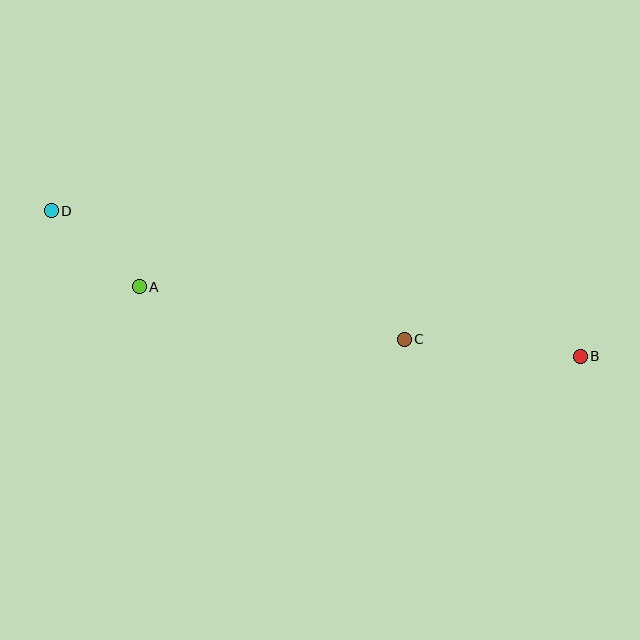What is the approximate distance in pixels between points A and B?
The distance between A and B is approximately 446 pixels.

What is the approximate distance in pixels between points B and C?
The distance between B and C is approximately 177 pixels.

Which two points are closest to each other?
Points A and D are closest to each other.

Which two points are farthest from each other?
Points B and D are farthest from each other.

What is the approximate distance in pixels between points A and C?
The distance between A and C is approximately 270 pixels.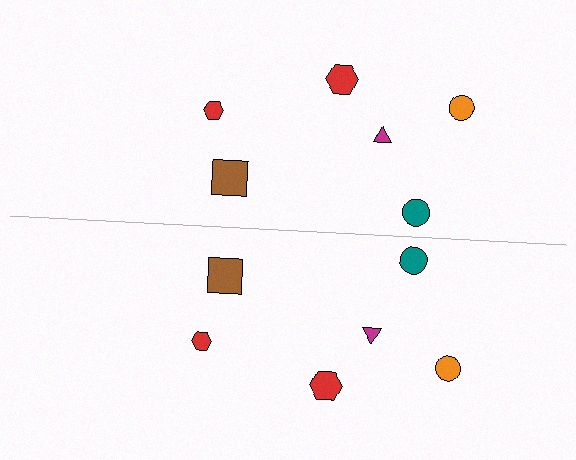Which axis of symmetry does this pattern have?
The pattern has a horizontal axis of symmetry running through the center of the image.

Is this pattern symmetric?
Yes, this pattern has bilateral (reflection) symmetry.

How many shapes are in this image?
There are 12 shapes in this image.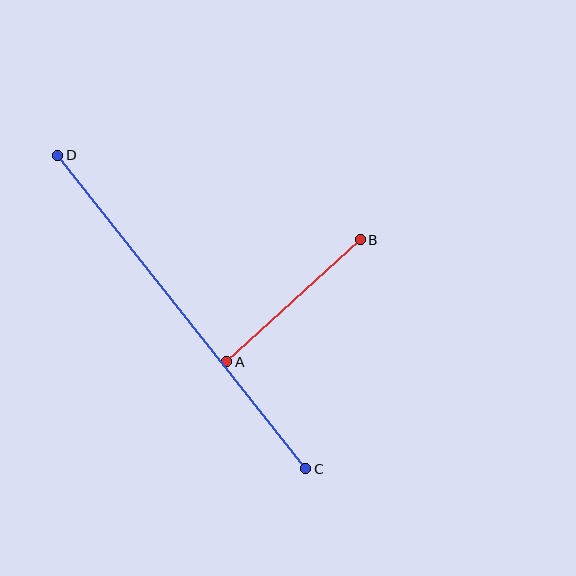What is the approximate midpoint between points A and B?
The midpoint is at approximately (293, 301) pixels.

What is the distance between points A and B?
The distance is approximately 181 pixels.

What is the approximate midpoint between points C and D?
The midpoint is at approximately (182, 312) pixels.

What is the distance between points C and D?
The distance is approximately 399 pixels.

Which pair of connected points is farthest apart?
Points C and D are farthest apart.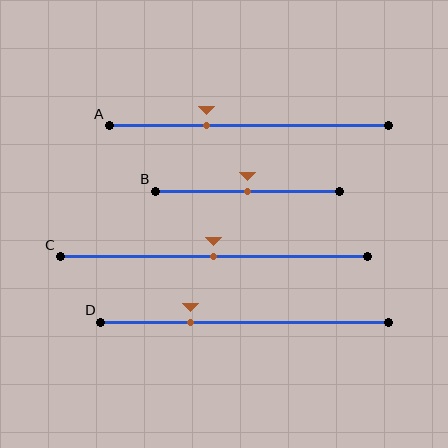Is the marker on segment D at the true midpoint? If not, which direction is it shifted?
No, the marker on segment D is shifted to the left by about 19% of the segment length.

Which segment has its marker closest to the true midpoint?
Segment B has its marker closest to the true midpoint.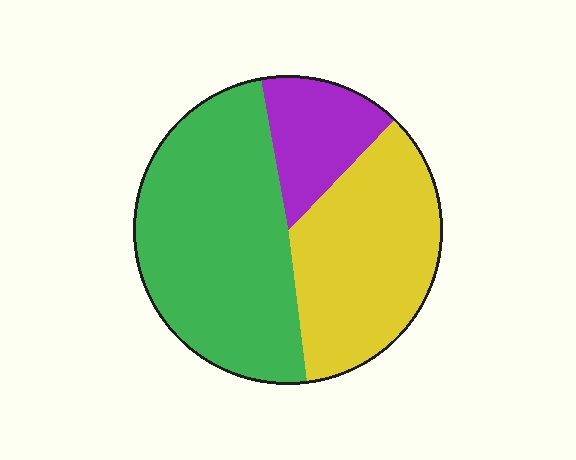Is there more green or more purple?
Green.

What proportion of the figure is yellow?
Yellow covers about 35% of the figure.